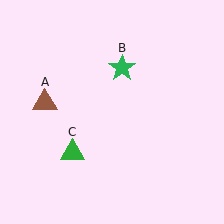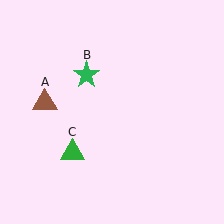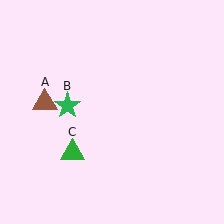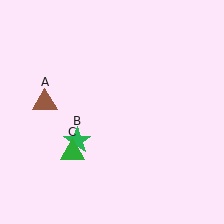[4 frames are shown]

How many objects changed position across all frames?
1 object changed position: green star (object B).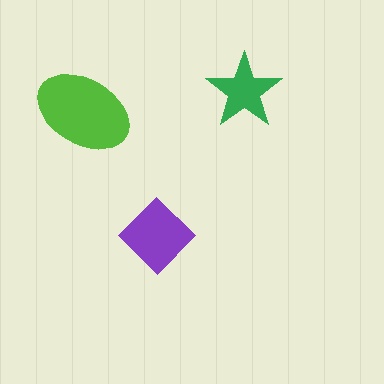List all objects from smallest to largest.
The green star, the purple diamond, the lime ellipse.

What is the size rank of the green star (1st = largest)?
3rd.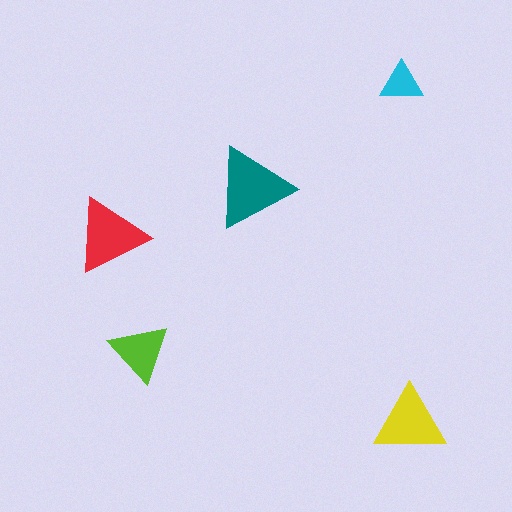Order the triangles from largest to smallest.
the teal one, the red one, the yellow one, the lime one, the cyan one.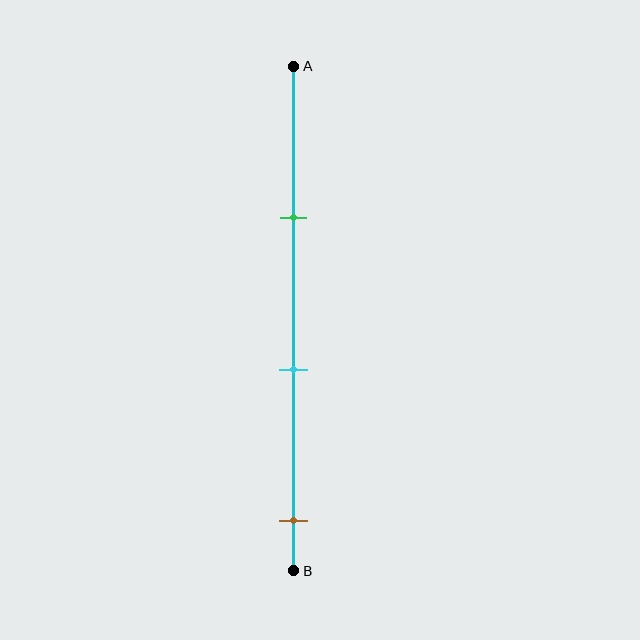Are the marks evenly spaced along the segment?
Yes, the marks are approximately evenly spaced.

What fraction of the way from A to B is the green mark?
The green mark is approximately 30% (0.3) of the way from A to B.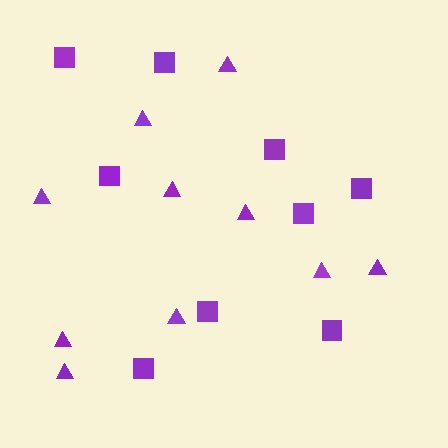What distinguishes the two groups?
There are 2 groups: one group of squares (9) and one group of triangles (10).